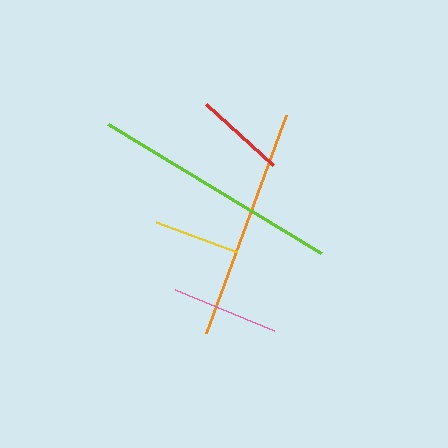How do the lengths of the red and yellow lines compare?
The red and yellow lines are approximately the same length.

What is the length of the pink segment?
The pink segment is approximately 107 pixels long.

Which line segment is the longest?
The lime line is the longest at approximately 249 pixels.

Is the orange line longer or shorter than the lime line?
The lime line is longer than the orange line.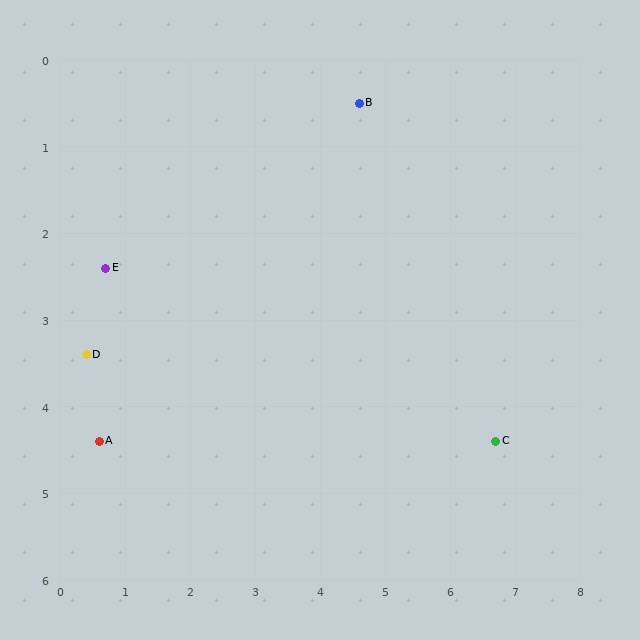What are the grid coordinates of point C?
Point C is at approximately (6.7, 4.4).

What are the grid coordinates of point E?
Point E is at approximately (0.7, 2.4).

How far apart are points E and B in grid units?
Points E and B are about 4.3 grid units apart.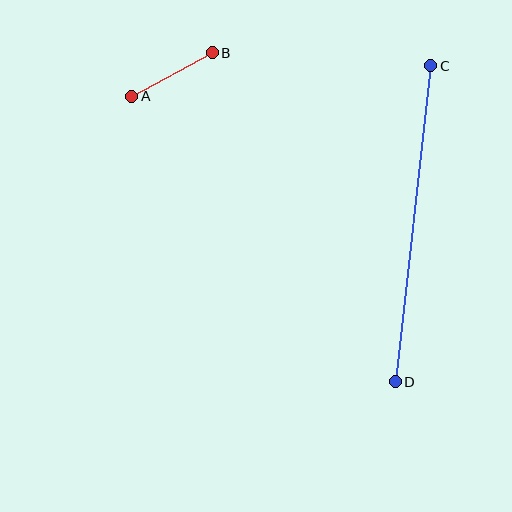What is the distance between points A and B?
The distance is approximately 92 pixels.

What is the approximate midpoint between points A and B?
The midpoint is at approximately (172, 74) pixels.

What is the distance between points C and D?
The distance is approximately 318 pixels.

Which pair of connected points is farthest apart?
Points C and D are farthest apart.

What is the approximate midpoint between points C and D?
The midpoint is at approximately (413, 224) pixels.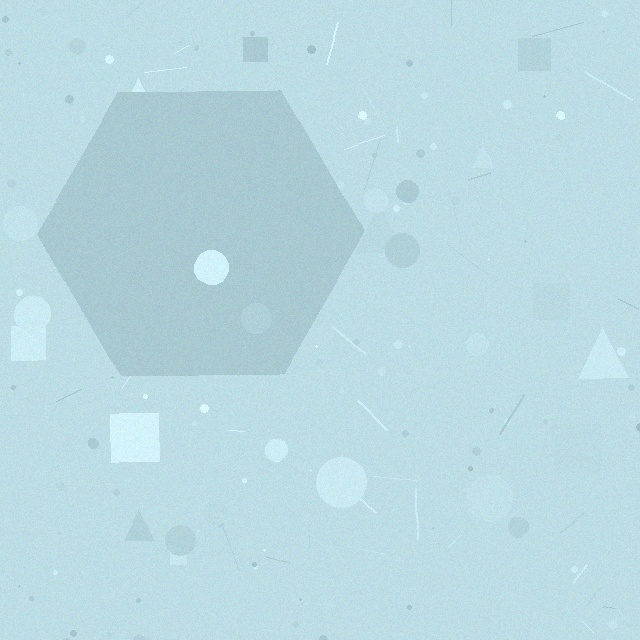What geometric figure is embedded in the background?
A hexagon is embedded in the background.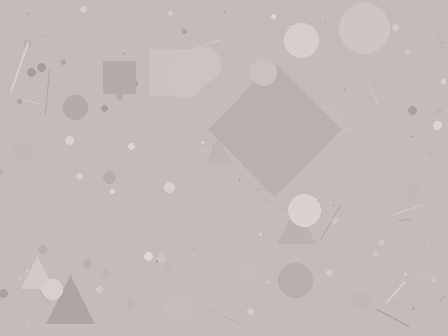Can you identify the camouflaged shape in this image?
The camouflaged shape is a diamond.